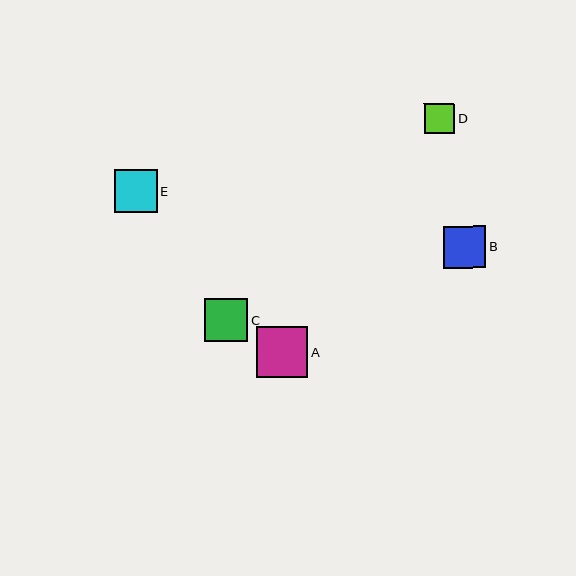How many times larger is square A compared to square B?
Square A is approximately 1.2 times the size of square B.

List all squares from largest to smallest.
From largest to smallest: A, E, C, B, D.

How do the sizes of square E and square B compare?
Square E and square B are approximately the same size.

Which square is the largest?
Square A is the largest with a size of approximately 51 pixels.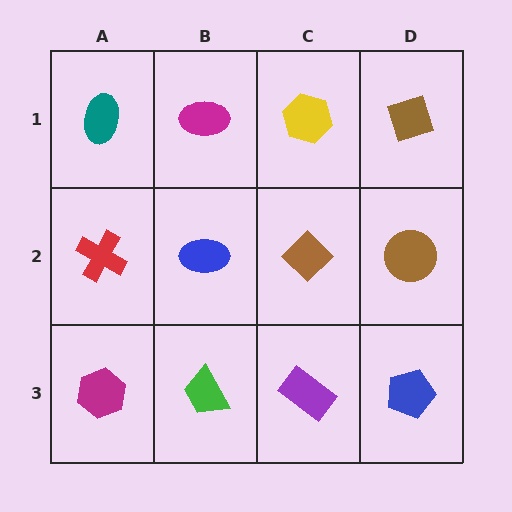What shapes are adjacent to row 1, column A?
A red cross (row 2, column A), a magenta ellipse (row 1, column B).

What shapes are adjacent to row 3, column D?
A brown circle (row 2, column D), a purple rectangle (row 3, column C).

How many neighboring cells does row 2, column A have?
3.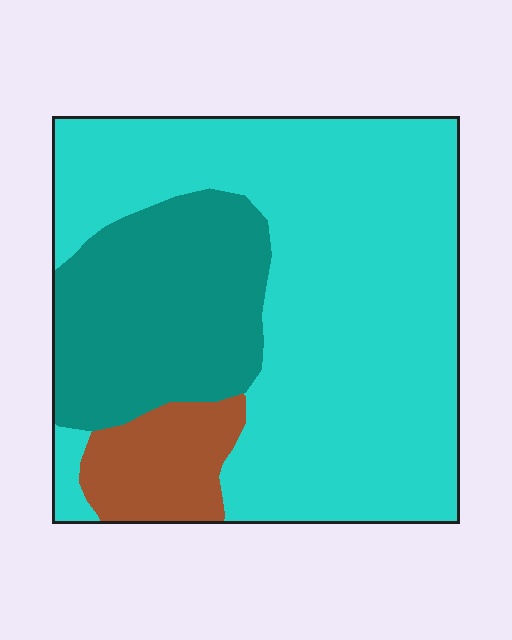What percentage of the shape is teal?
Teal covers around 25% of the shape.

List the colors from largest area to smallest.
From largest to smallest: cyan, teal, brown.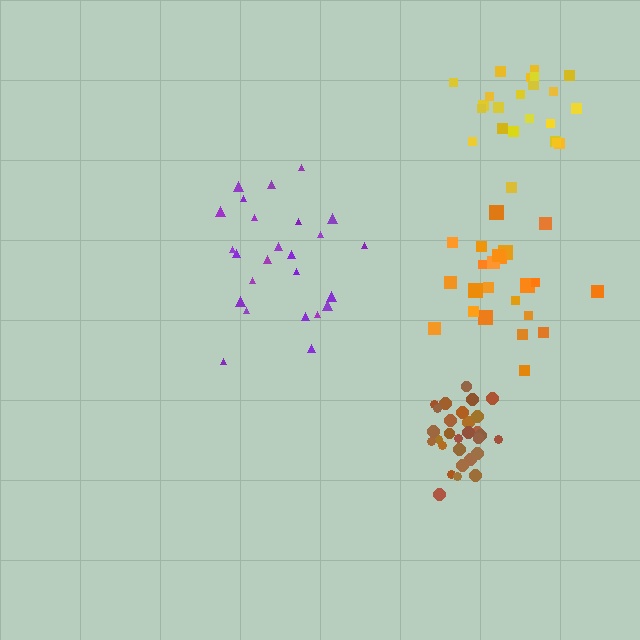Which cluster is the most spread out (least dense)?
Purple.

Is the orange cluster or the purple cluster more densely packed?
Orange.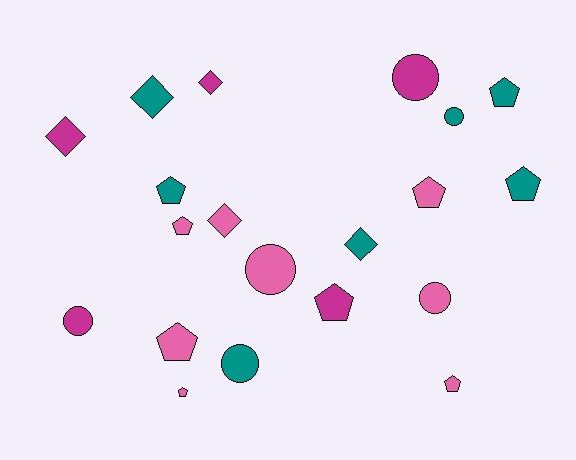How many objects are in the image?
There are 20 objects.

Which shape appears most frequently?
Pentagon, with 9 objects.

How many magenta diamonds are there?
There are 2 magenta diamonds.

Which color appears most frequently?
Pink, with 8 objects.